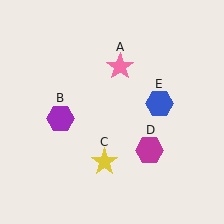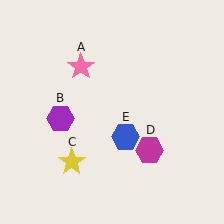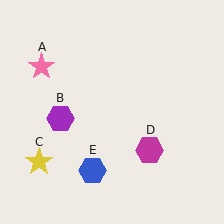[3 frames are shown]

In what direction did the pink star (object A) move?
The pink star (object A) moved left.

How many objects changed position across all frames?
3 objects changed position: pink star (object A), yellow star (object C), blue hexagon (object E).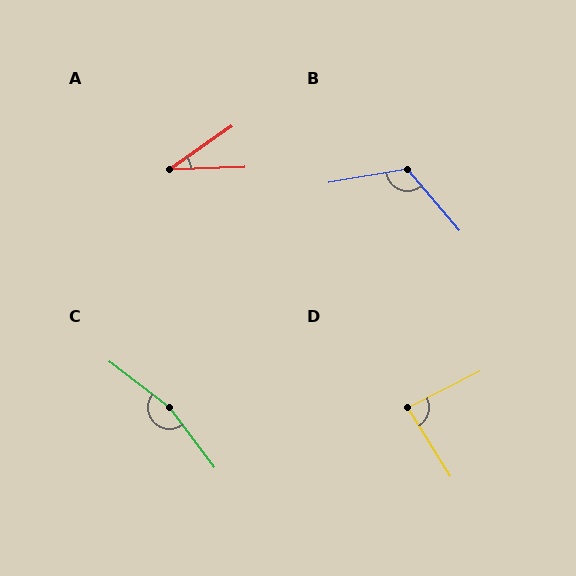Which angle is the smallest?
A, at approximately 33 degrees.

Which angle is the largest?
C, at approximately 165 degrees.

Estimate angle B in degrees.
Approximately 120 degrees.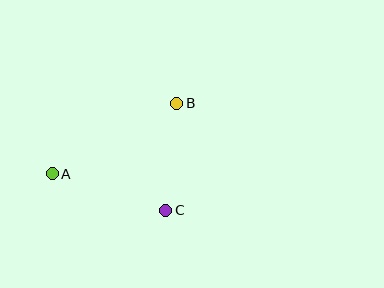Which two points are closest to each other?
Points B and C are closest to each other.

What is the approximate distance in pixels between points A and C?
The distance between A and C is approximately 119 pixels.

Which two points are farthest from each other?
Points A and B are farthest from each other.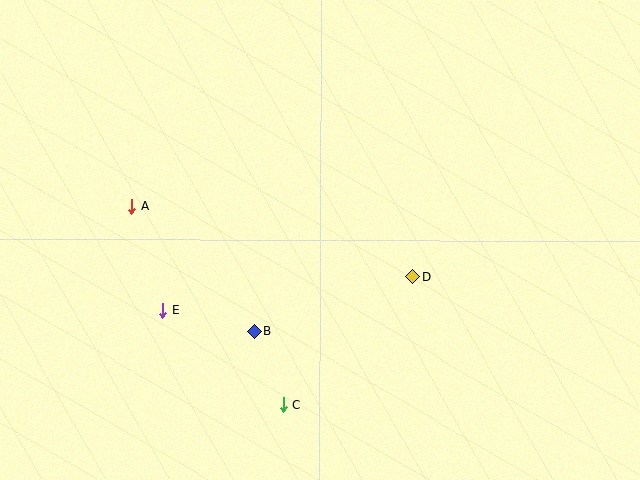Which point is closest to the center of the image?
Point D at (413, 277) is closest to the center.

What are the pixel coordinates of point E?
Point E is at (162, 311).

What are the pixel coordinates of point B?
Point B is at (254, 331).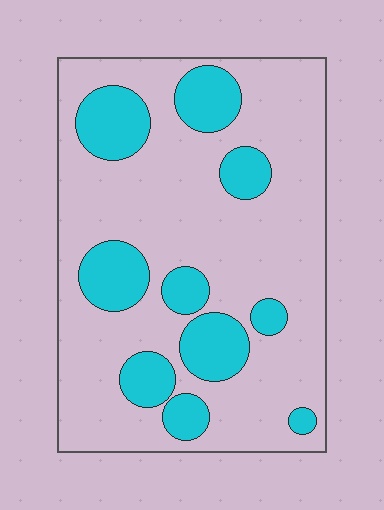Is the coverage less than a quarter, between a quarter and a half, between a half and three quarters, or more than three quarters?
Less than a quarter.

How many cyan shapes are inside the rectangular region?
10.